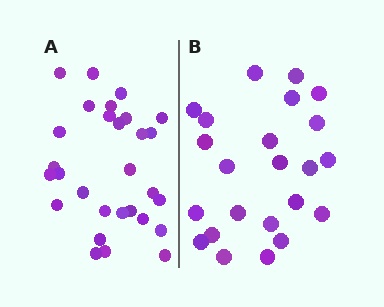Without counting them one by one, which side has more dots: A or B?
Region A (the left region) has more dots.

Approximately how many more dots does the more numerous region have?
Region A has about 6 more dots than region B.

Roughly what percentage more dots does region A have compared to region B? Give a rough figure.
About 25% more.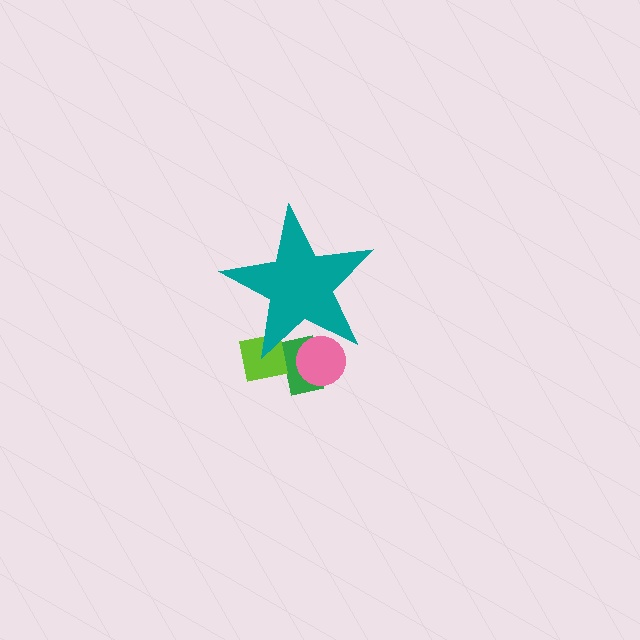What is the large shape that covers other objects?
A teal star.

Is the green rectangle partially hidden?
Yes, the green rectangle is partially hidden behind the teal star.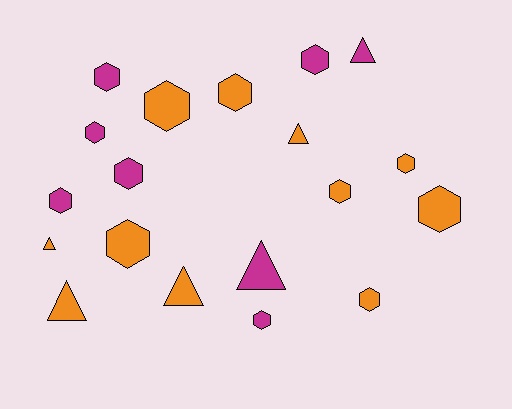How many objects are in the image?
There are 19 objects.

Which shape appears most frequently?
Hexagon, with 13 objects.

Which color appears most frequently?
Orange, with 11 objects.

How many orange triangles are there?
There are 4 orange triangles.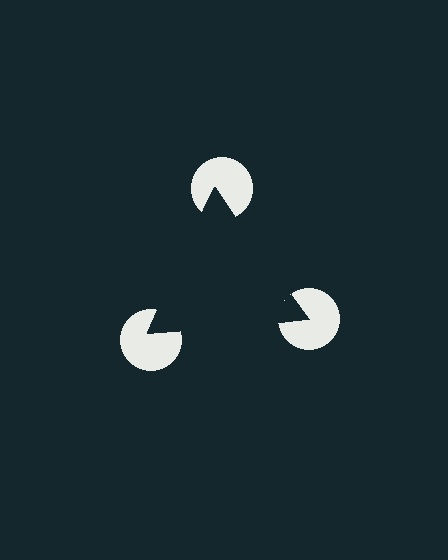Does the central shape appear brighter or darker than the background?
It typically appears slightly darker than the background, even though no actual brightness change is drawn.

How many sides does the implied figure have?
3 sides.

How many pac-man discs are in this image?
There are 3 — one at each vertex of the illusory triangle.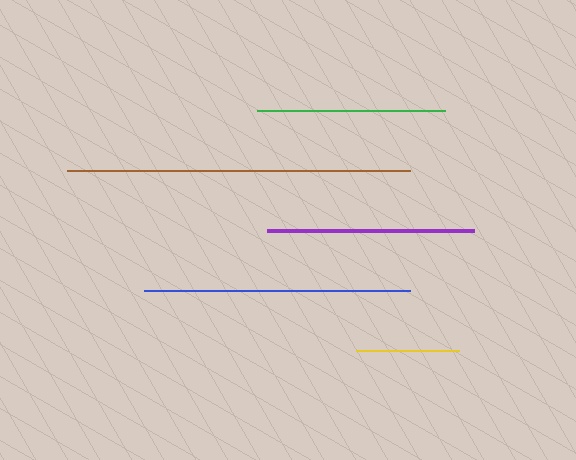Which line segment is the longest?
The brown line is the longest at approximately 343 pixels.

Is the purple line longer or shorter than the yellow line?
The purple line is longer than the yellow line.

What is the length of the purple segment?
The purple segment is approximately 208 pixels long.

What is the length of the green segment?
The green segment is approximately 188 pixels long.